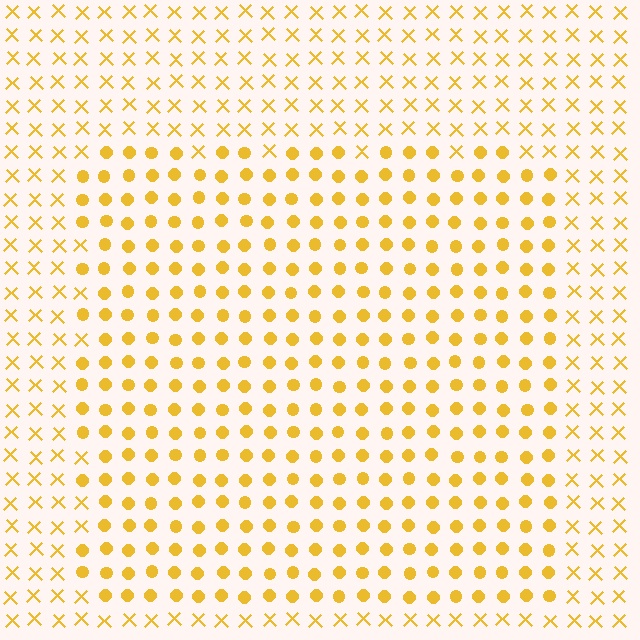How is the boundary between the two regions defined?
The boundary is defined by a change in element shape: circles inside vs. X marks outside. All elements share the same color and spacing.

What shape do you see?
I see a rectangle.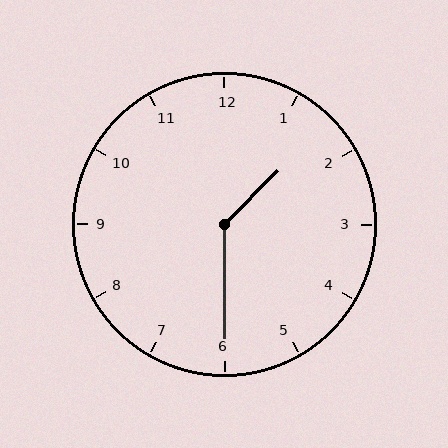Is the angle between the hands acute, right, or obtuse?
It is obtuse.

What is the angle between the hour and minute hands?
Approximately 135 degrees.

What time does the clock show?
1:30.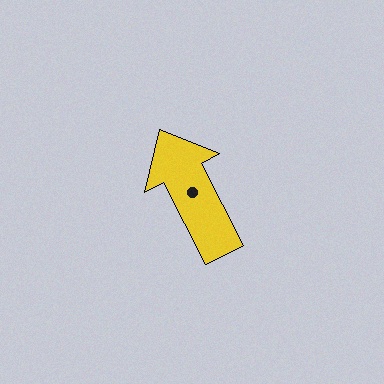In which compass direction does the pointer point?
Northwest.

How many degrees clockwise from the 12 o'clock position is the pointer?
Approximately 333 degrees.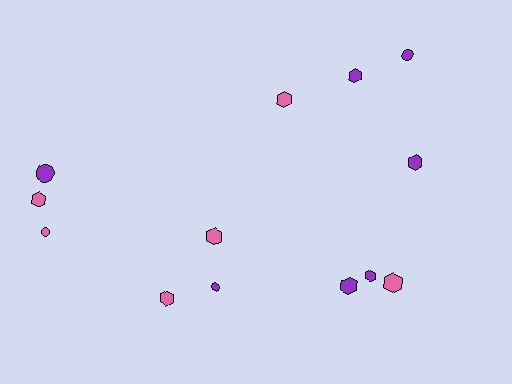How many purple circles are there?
There are 3 purple circles.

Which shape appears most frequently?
Hexagon, with 9 objects.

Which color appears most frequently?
Purple, with 7 objects.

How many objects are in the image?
There are 13 objects.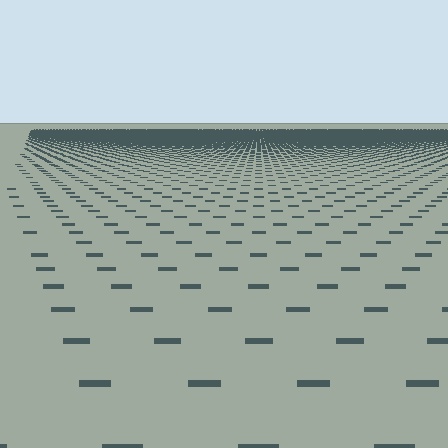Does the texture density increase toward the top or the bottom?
Density increases toward the top.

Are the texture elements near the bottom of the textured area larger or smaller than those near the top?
Larger. Near the bottom, elements are closer to the viewer and appear at a bigger on-screen size.